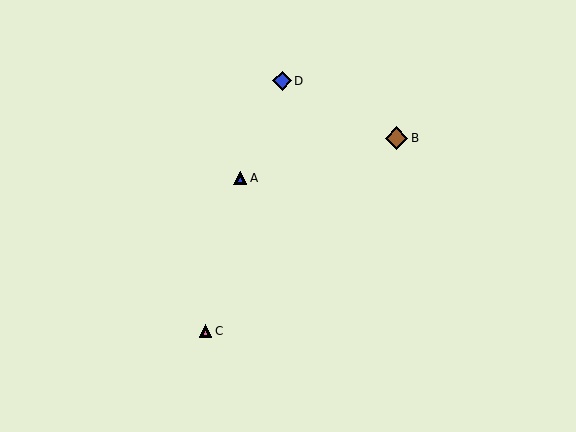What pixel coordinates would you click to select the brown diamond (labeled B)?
Click at (397, 138) to select the brown diamond B.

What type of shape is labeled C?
Shape C is a pink triangle.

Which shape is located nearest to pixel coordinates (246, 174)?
The blue triangle (labeled A) at (240, 178) is nearest to that location.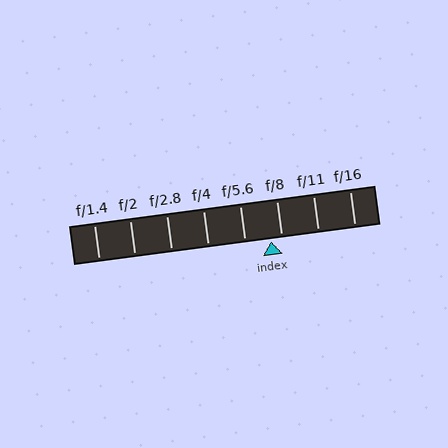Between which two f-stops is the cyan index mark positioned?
The index mark is between f/5.6 and f/8.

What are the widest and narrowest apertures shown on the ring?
The widest aperture shown is f/1.4 and the narrowest is f/16.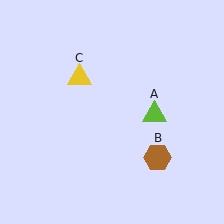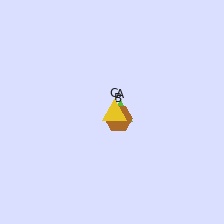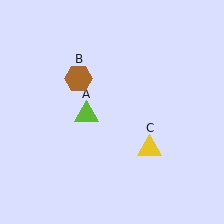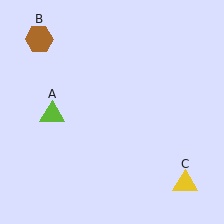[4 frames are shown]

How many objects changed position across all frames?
3 objects changed position: lime triangle (object A), brown hexagon (object B), yellow triangle (object C).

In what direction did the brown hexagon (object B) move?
The brown hexagon (object B) moved up and to the left.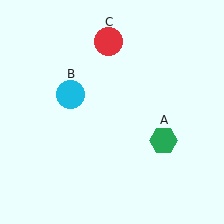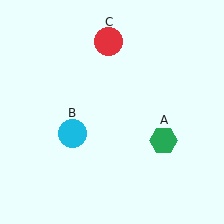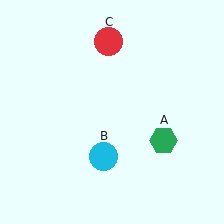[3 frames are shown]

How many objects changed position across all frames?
1 object changed position: cyan circle (object B).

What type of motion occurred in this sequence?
The cyan circle (object B) rotated counterclockwise around the center of the scene.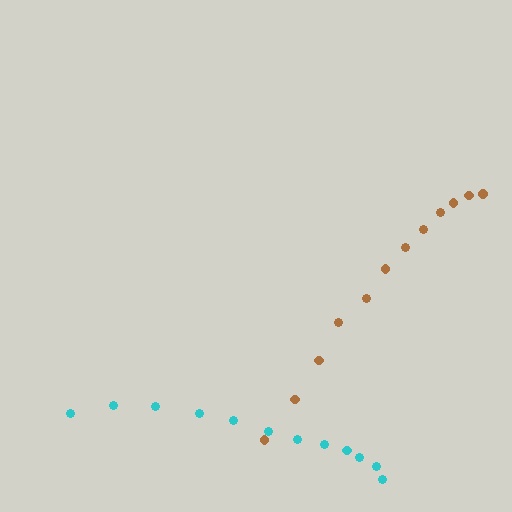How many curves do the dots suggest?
There are 2 distinct paths.